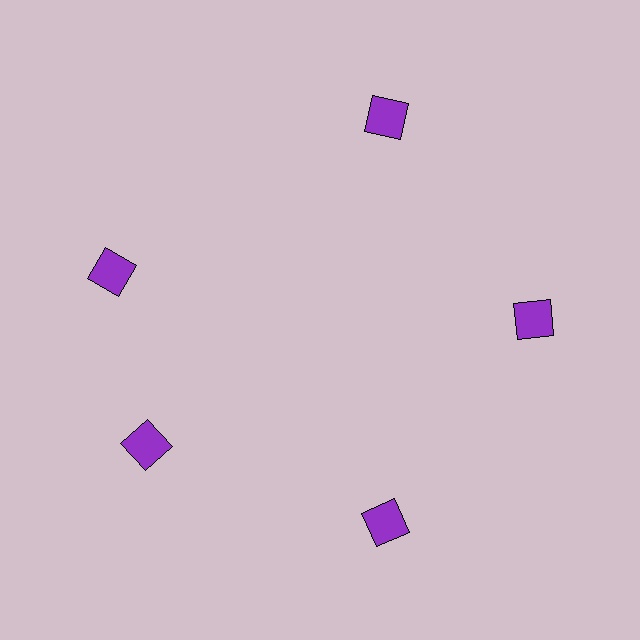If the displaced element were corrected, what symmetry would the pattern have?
It would have 5-fold rotational symmetry — the pattern would map onto itself every 72 degrees.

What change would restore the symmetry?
The symmetry would be restored by rotating it back into even spacing with its neighbors so that all 5 squares sit at equal angles and equal distance from the center.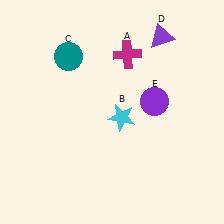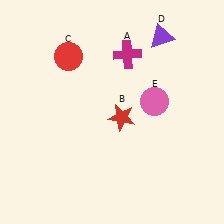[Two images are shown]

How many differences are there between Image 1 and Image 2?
There are 3 differences between the two images.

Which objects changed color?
B changed from cyan to red. C changed from teal to red. E changed from purple to pink.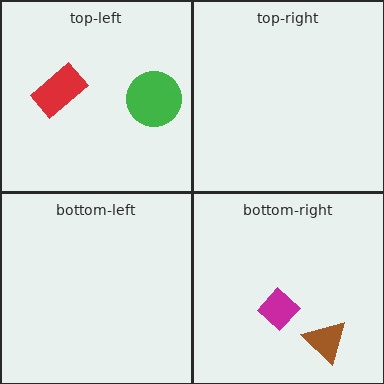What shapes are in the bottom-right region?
The brown triangle, the magenta diamond.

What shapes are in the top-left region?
The green circle, the red rectangle.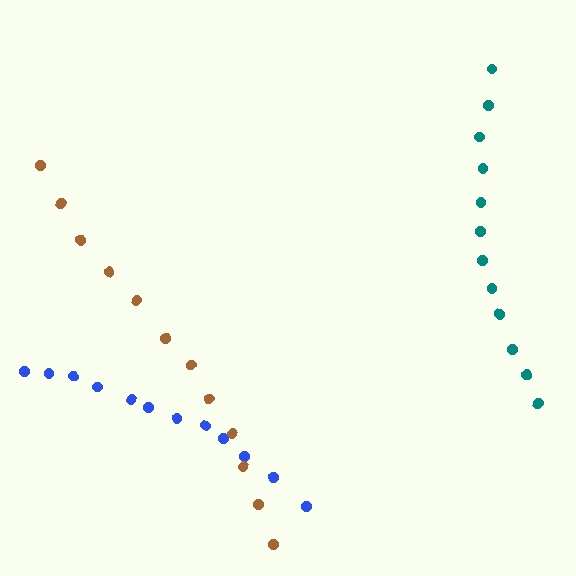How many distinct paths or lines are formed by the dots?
There are 3 distinct paths.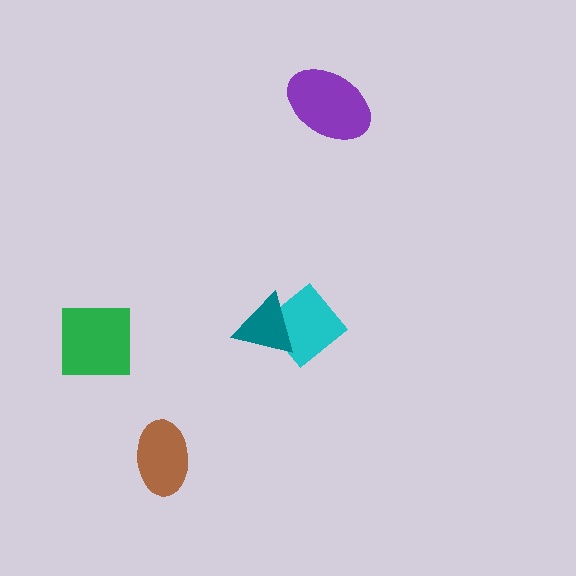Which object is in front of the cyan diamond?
The teal triangle is in front of the cyan diamond.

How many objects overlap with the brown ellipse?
0 objects overlap with the brown ellipse.